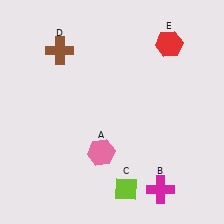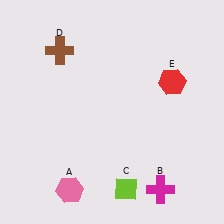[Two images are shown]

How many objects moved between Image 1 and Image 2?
2 objects moved between the two images.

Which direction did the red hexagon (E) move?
The red hexagon (E) moved down.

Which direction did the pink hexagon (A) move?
The pink hexagon (A) moved down.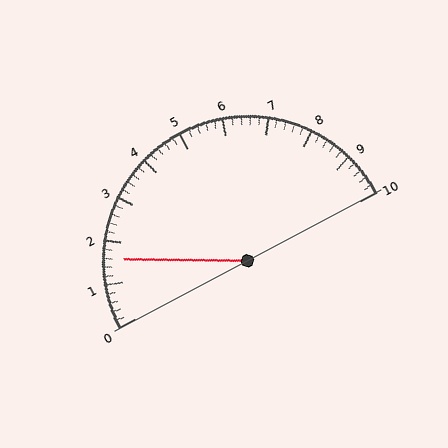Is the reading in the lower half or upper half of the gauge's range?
The reading is in the lower half of the range (0 to 10).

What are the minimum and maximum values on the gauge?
The gauge ranges from 0 to 10.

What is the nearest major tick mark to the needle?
The nearest major tick mark is 2.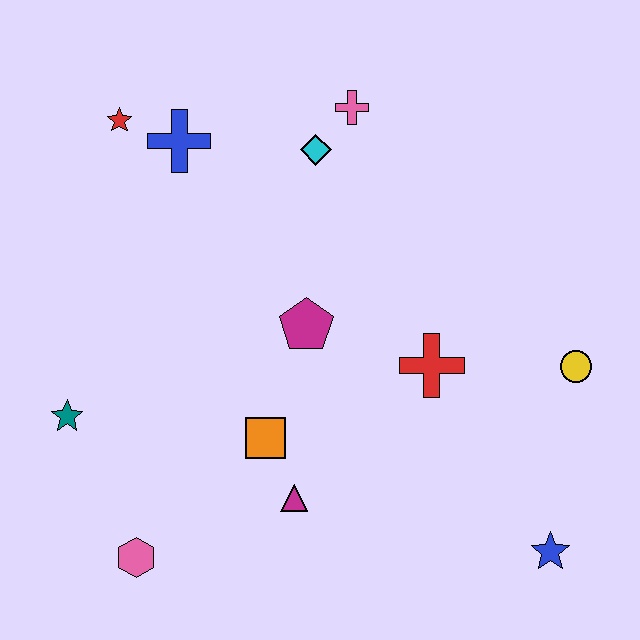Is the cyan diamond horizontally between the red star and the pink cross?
Yes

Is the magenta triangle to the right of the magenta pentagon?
No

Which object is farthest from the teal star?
The yellow circle is farthest from the teal star.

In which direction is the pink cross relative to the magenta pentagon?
The pink cross is above the magenta pentagon.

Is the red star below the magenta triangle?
No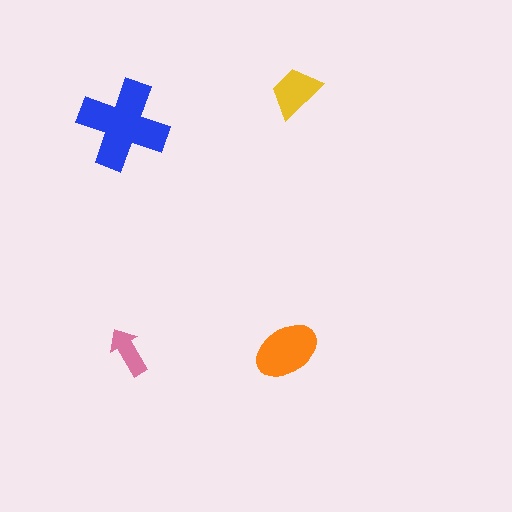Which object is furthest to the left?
The blue cross is leftmost.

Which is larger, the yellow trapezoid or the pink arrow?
The yellow trapezoid.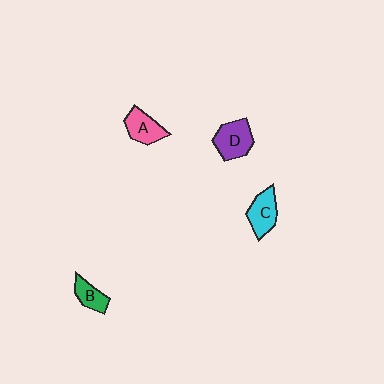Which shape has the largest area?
Shape D (purple).